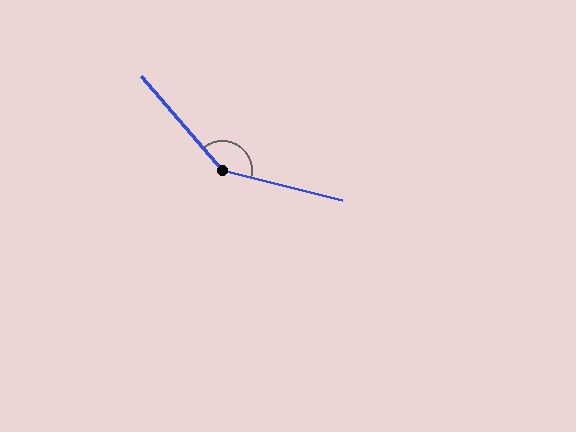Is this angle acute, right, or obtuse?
It is obtuse.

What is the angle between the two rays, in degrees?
Approximately 144 degrees.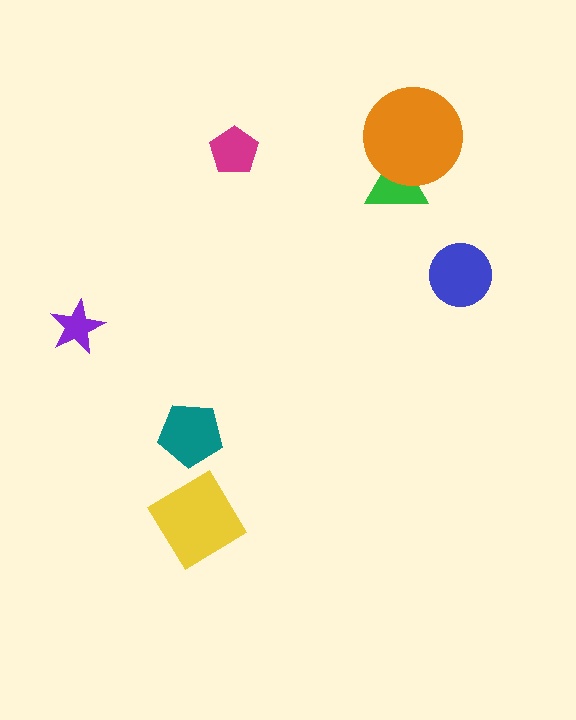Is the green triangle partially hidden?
Yes, it is partially covered by another shape.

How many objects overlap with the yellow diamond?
0 objects overlap with the yellow diamond.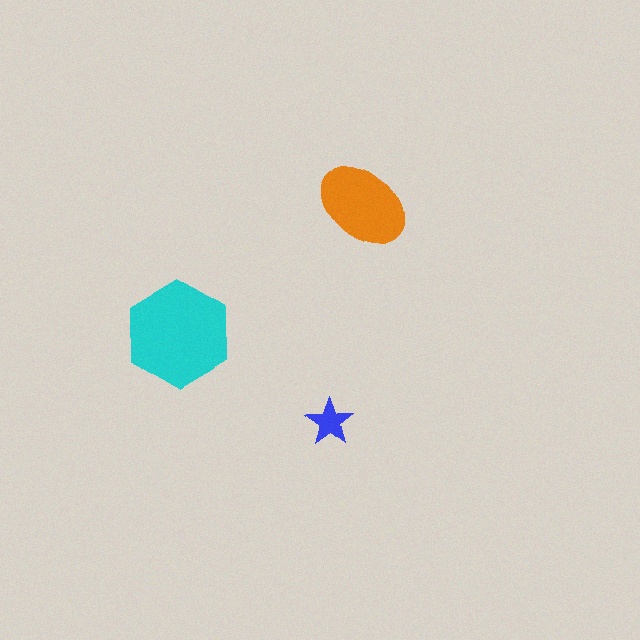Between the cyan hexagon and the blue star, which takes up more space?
The cyan hexagon.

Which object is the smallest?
The blue star.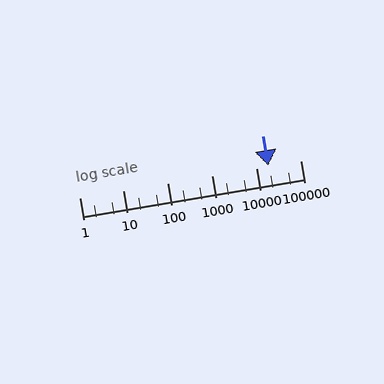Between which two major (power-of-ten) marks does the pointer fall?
The pointer is between 10000 and 100000.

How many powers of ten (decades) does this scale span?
The scale spans 5 decades, from 1 to 100000.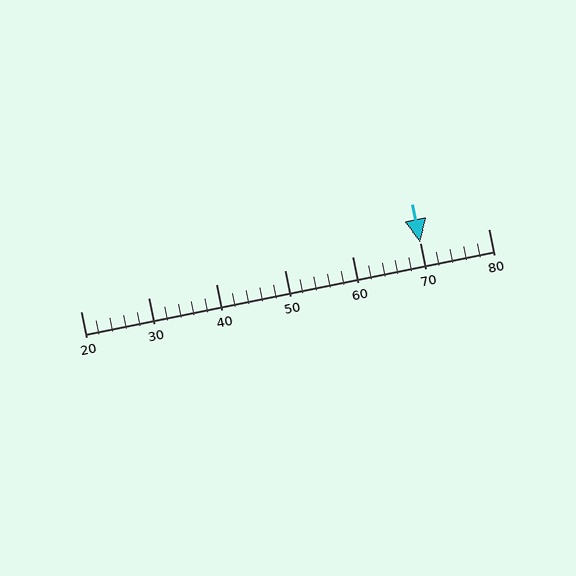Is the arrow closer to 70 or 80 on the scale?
The arrow is closer to 70.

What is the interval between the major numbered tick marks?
The major tick marks are spaced 10 units apart.